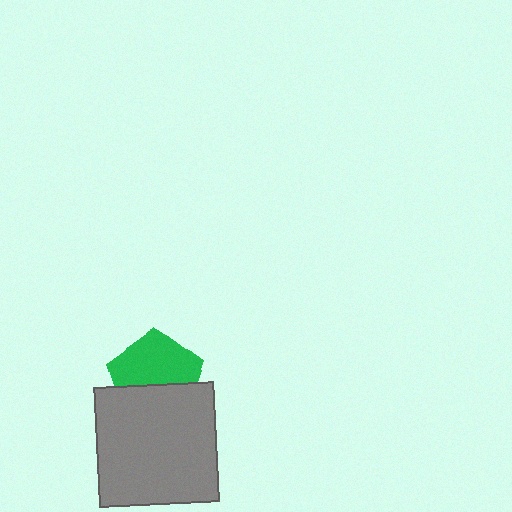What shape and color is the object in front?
The object in front is a gray square.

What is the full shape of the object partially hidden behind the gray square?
The partially hidden object is a green pentagon.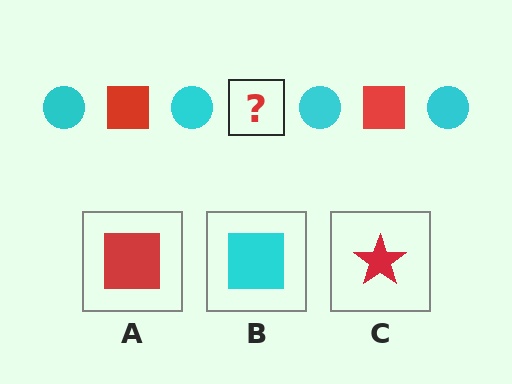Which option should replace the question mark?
Option A.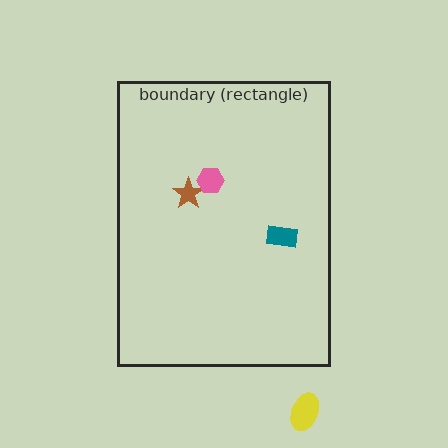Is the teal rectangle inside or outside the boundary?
Inside.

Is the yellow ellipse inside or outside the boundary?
Outside.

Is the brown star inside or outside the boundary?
Inside.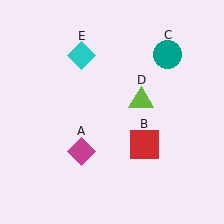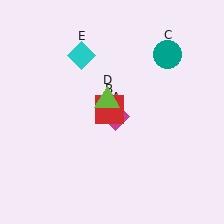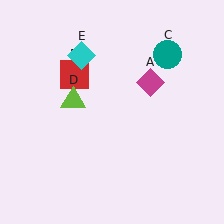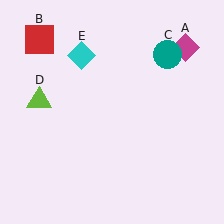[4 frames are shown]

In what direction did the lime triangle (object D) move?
The lime triangle (object D) moved left.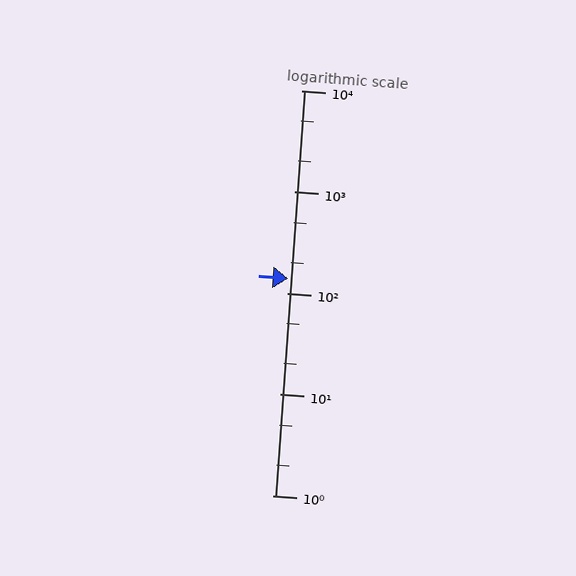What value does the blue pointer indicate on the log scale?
The pointer indicates approximately 140.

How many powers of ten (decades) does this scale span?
The scale spans 4 decades, from 1 to 10000.